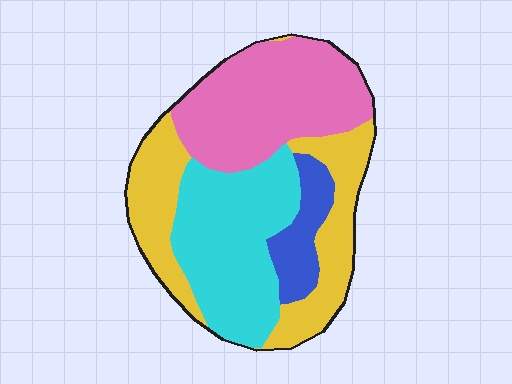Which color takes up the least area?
Blue, at roughly 10%.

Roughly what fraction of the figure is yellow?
Yellow takes up between a sixth and a third of the figure.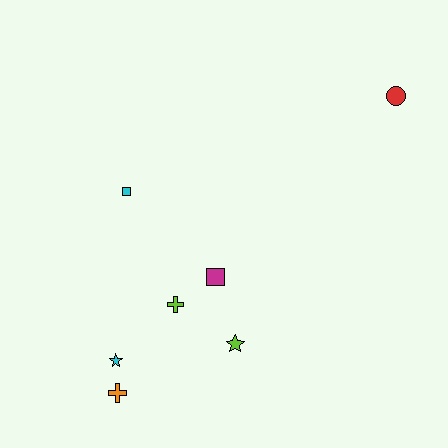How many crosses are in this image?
There are 2 crosses.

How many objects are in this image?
There are 7 objects.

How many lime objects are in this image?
There are 2 lime objects.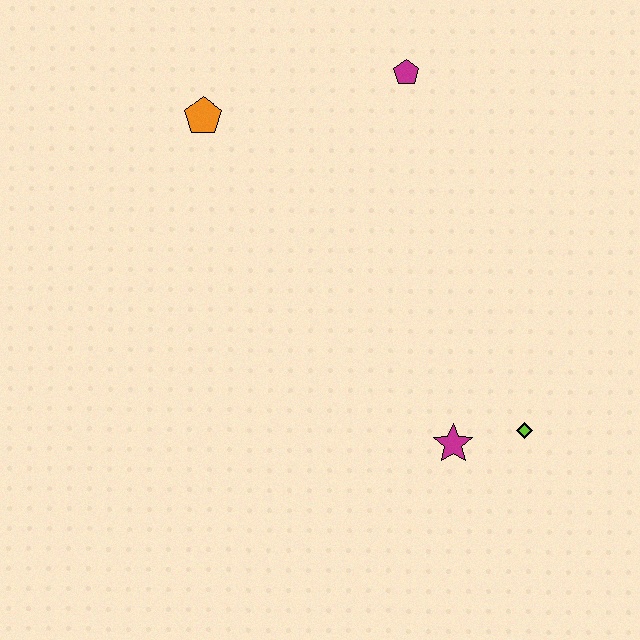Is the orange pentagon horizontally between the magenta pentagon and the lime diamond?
No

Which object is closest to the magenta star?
The lime diamond is closest to the magenta star.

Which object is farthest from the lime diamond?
The orange pentagon is farthest from the lime diamond.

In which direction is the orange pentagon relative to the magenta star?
The orange pentagon is above the magenta star.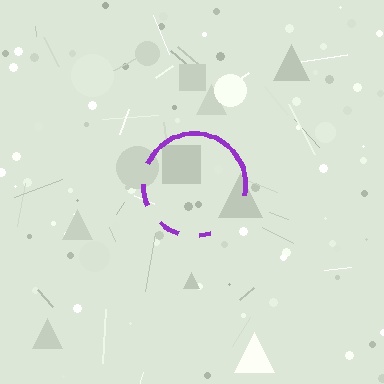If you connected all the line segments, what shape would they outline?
They would outline a circle.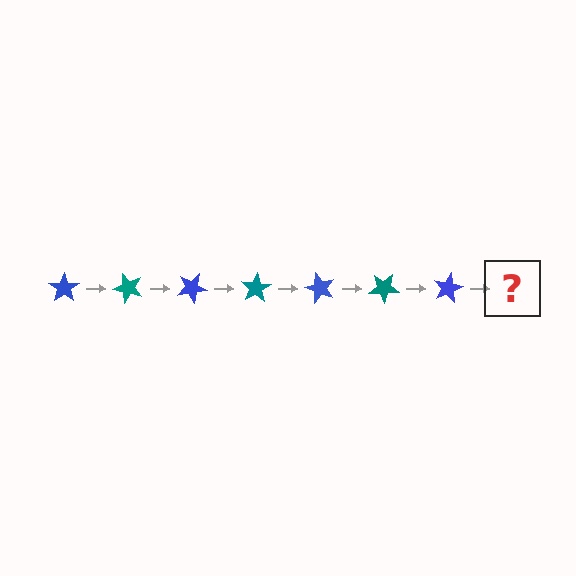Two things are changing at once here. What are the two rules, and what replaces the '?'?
The two rules are that it rotates 50 degrees each step and the color cycles through blue and teal. The '?' should be a teal star, rotated 350 degrees from the start.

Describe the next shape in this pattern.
It should be a teal star, rotated 350 degrees from the start.